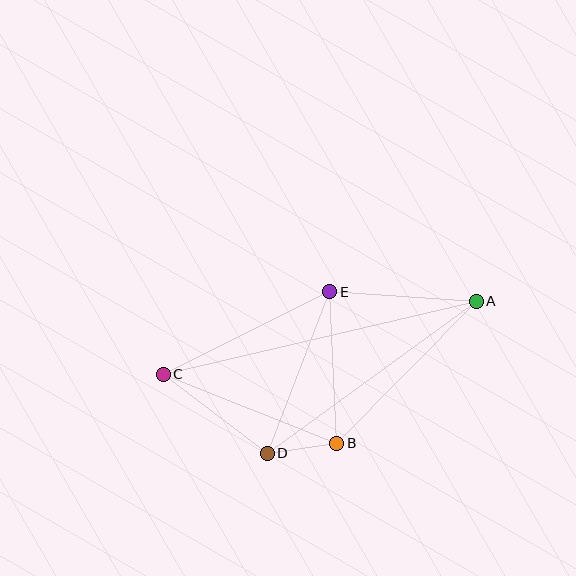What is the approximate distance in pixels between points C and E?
The distance between C and E is approximately 186 pixels.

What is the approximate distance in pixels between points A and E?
The distance between A and E is approximately 147 pixels.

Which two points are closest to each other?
Points B and D are closest to each other.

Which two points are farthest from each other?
Points A and C are farthest from each other.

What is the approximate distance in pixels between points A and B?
The distance between A and B is approximately 199 pixels.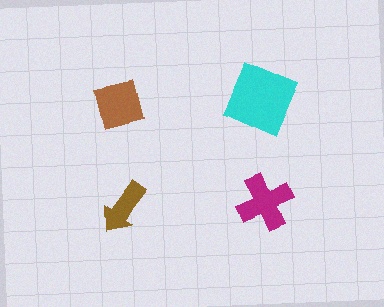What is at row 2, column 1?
A brown arrow.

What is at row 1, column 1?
A brown square.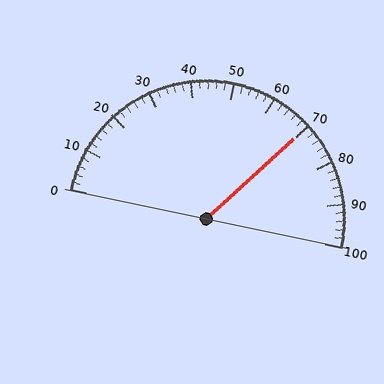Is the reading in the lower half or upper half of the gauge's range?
The reading is in the upper half of the range (0 to 100).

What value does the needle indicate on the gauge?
The needle indicates approximately 70.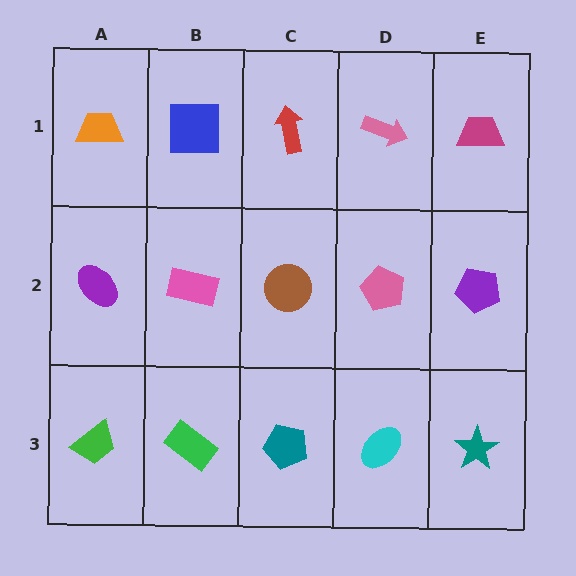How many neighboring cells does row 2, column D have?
4.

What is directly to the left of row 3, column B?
A green trapezoid.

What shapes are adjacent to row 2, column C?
A red arrow (row 1, column C), a teal pentagon (row 3, column C), a pink rectangle (row 2, column B), a pink pentagon (row 2, column D).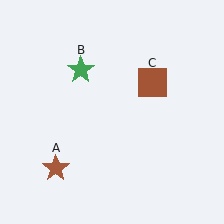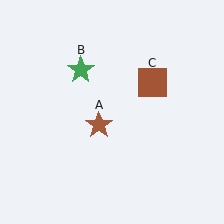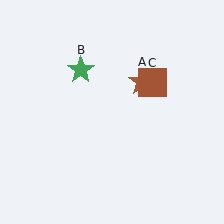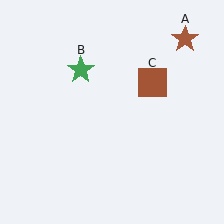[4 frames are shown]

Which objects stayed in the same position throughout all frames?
Green star (object B) and brown square (object C) remained stationary.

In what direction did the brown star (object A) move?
The brown star (object A) moved up and to the right.